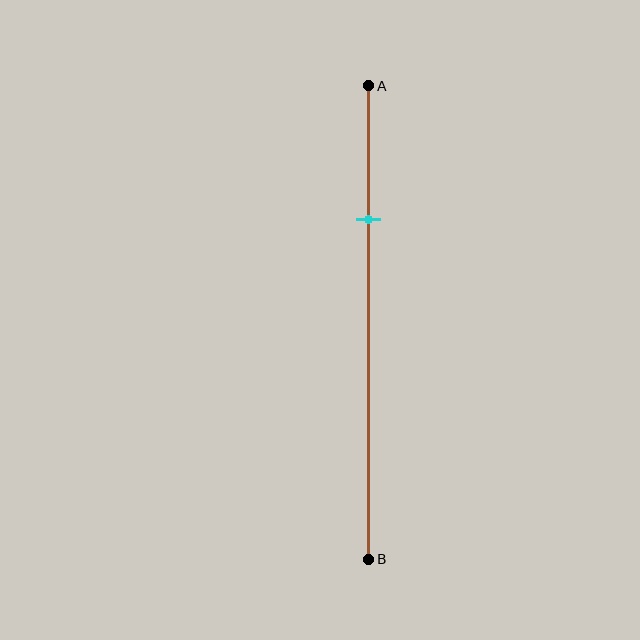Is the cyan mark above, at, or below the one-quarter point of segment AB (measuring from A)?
The cyan mark is below the one-quarter point of segment AB.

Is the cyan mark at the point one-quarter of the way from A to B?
No, the mark is at about 30% from A, not at the 25% one-quarter point.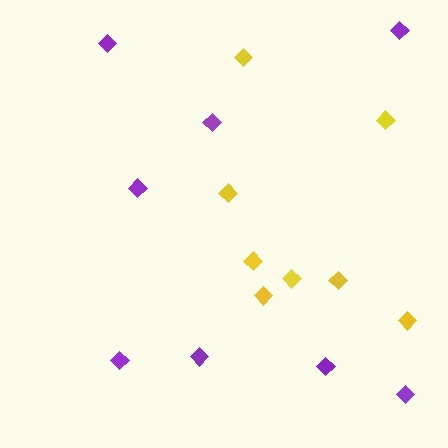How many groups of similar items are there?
There are 2 groups: one group of yellow diamonds (8) and one group of purple diamonds (8).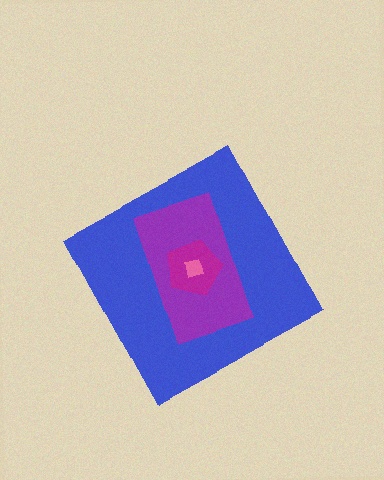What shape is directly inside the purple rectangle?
The magenta pentagon.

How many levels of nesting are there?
4.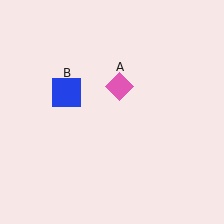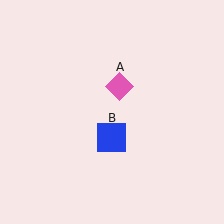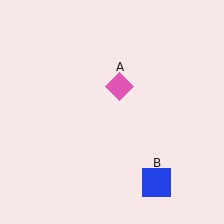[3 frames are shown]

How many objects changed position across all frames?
1 object changed position: blue square (object B).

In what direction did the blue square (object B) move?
The blue square (object B) moved down and to the right.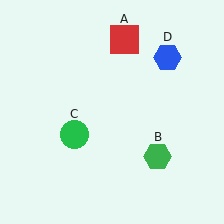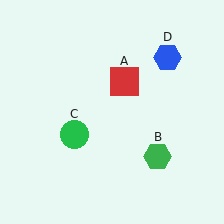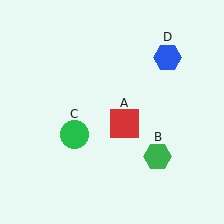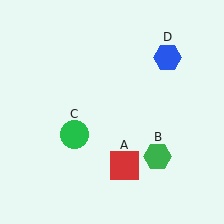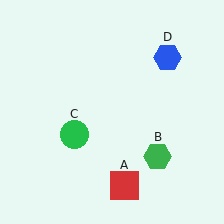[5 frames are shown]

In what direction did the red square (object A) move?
The red square (object A) moved down.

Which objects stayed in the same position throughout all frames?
Green hexagon (object B) and green circle (object C) and blue hexagon (object D) remained stationary.